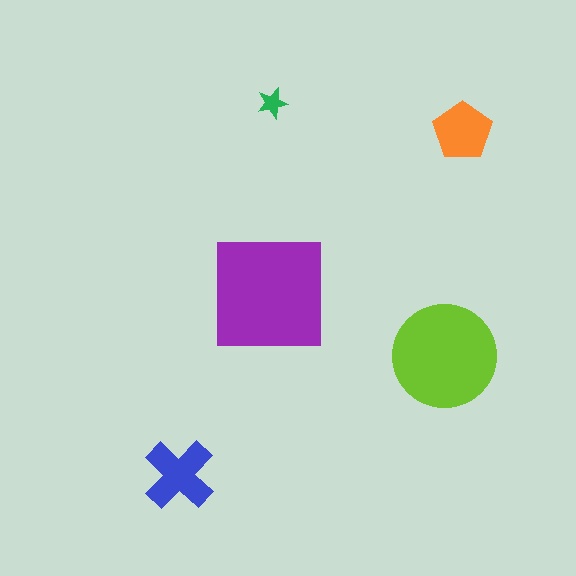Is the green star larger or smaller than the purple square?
Smaller.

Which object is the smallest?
The green star.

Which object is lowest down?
The blue cross is bottommost.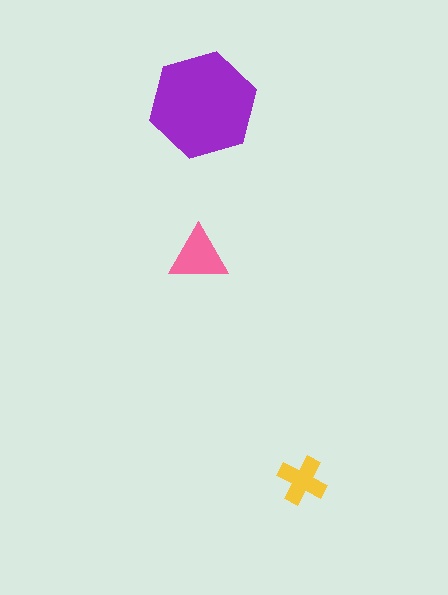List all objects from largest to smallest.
The purple hexagon, the pink triangle, the yellow cross.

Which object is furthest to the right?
The yellow cross is rightmost.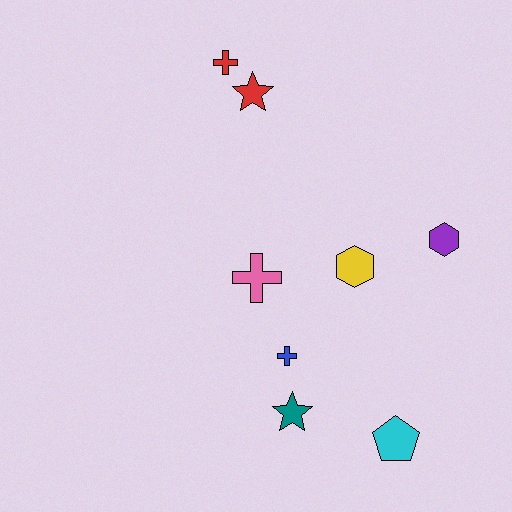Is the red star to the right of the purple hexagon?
No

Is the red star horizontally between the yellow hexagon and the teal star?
No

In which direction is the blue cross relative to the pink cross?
The blue cross is below the pink cross.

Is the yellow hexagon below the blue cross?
No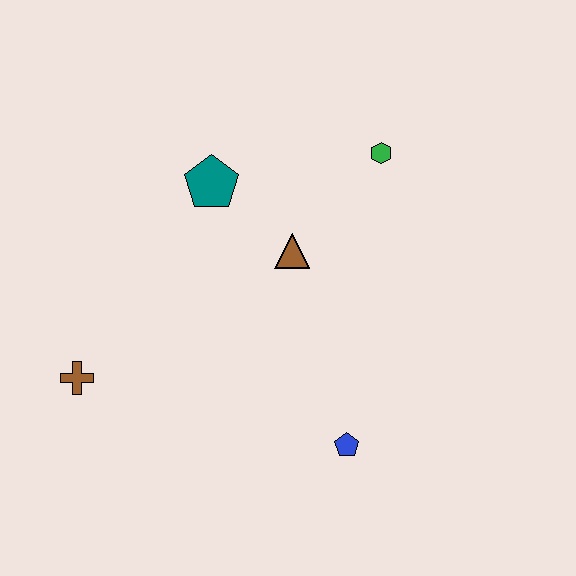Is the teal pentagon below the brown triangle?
No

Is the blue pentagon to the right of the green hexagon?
No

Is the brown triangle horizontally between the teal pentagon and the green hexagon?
Yes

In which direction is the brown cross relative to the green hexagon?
The brown cross is to the left of the green hexagon.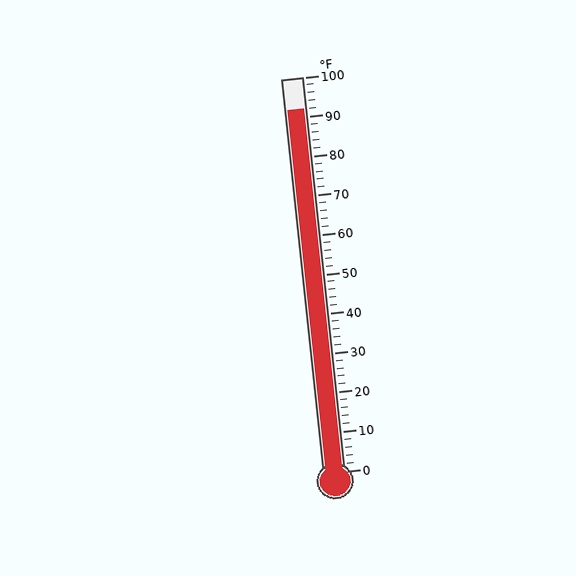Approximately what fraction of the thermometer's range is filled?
The thermometer is filled to approximately 90% of its range.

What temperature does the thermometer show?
The thermometer shows approximately 92°F.